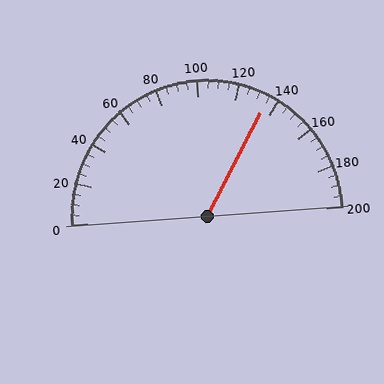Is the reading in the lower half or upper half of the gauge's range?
The reading is in the upper half of the range (0 to 200).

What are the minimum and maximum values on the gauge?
The gauge ranges from 0 to 200.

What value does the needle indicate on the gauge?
The needle indicates approximately 135.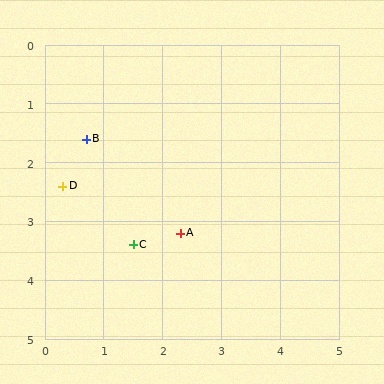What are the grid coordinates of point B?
Point B is at approximately (0.7, 1.6).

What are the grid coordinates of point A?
Point A is at approximately (2.3, 3.2).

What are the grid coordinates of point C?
Point C is at approximately (1.5, 3.4).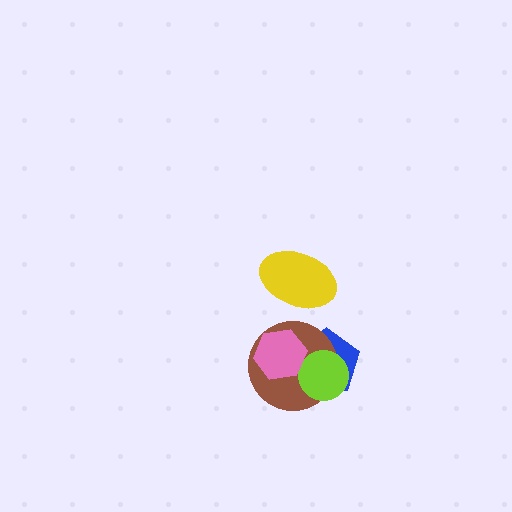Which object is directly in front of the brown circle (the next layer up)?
The lime circle is directly in front of the brown circle.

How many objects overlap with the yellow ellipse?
0 objects overlap with the yellow ellipse.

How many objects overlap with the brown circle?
3 objects overlap with the brown circle.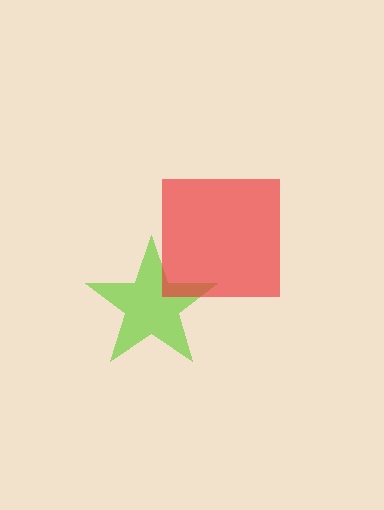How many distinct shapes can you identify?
There are 2 distinct shapes: a lime star, a red square.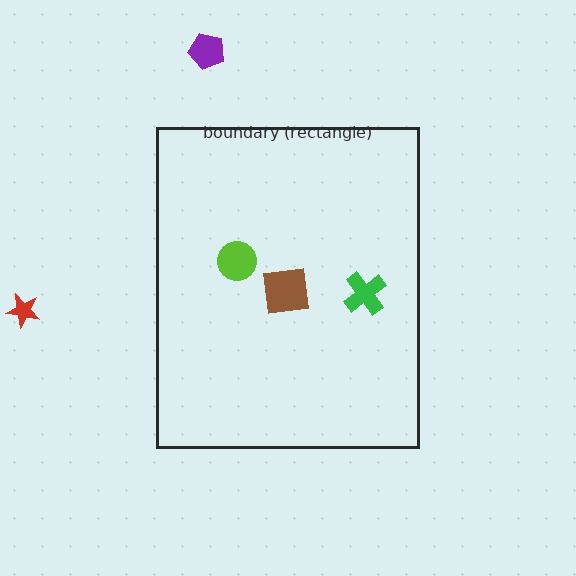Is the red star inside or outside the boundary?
Outside.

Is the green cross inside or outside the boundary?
Inside.